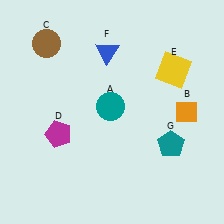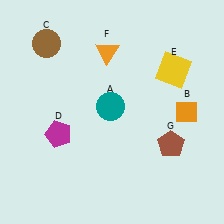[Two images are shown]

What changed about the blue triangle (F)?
In Image 1, F is blue. In Image 2, it changed to orange.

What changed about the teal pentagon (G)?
In Image 1, G is teal. In Image 2, it changed to brown.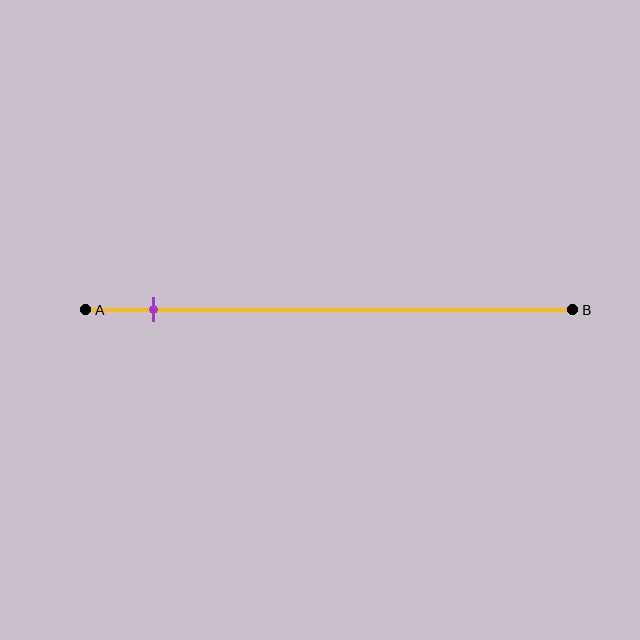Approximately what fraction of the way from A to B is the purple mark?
The purple mark is approximately 15% of the way from A to B.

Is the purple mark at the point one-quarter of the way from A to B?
No, the mark is at about 15% from A, not at the 25% one-quarter point.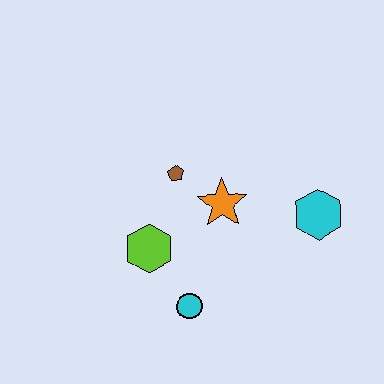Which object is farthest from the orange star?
The cyan circle is farthest from the orange star.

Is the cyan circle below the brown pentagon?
Yes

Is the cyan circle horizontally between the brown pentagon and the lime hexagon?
No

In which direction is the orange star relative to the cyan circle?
The orange star is above the cyan circle.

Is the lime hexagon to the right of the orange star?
No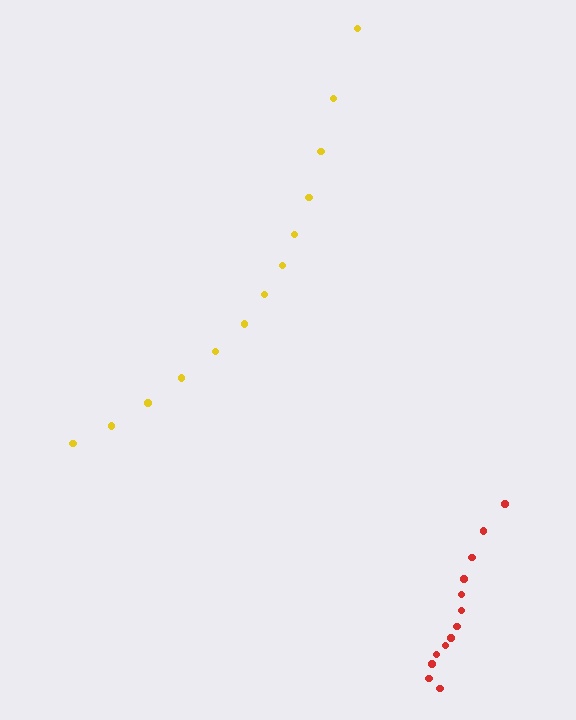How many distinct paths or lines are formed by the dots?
There are 2 distinct paths.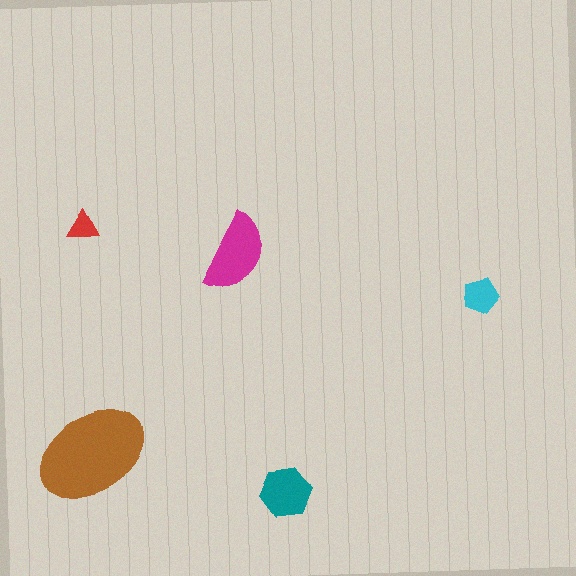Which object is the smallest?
The red triangle.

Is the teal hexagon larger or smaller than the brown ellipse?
Smaller.